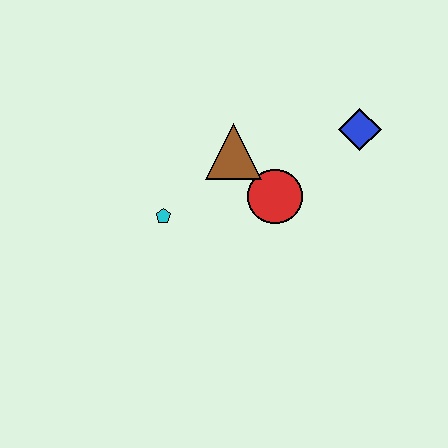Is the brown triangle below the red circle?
No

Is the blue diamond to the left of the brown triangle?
No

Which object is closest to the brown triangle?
The red circle is closest to the brown triangle.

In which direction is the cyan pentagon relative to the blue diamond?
The cyan pentagon is to the left of the blue diamond.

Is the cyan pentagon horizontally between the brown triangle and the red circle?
No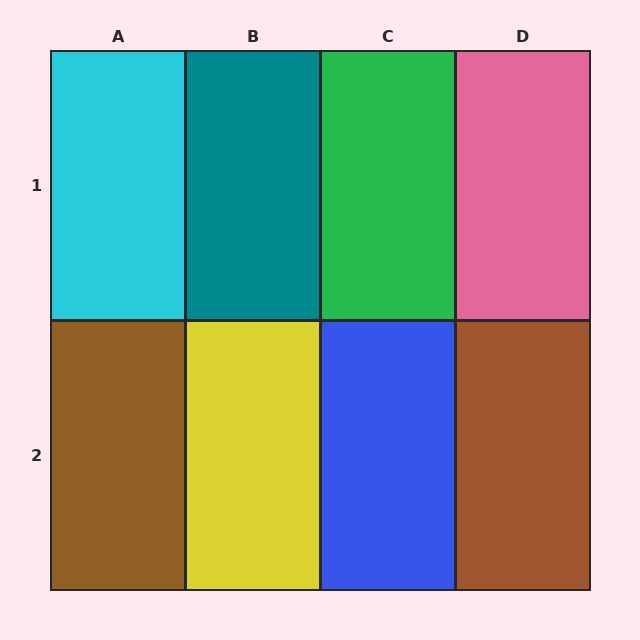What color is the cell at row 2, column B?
Yellow.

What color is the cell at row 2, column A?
Brown.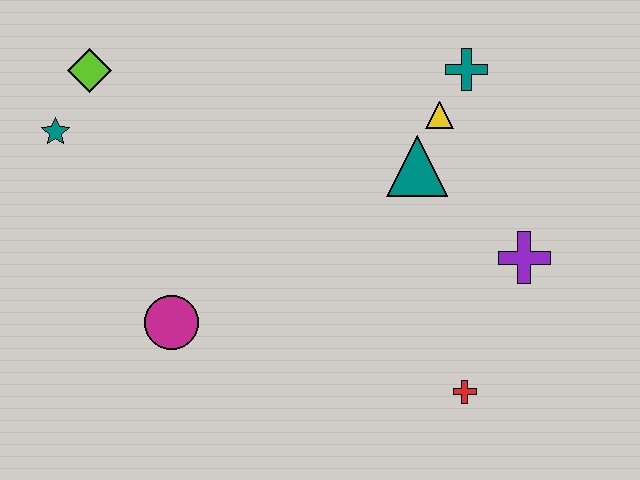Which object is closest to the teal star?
The lime diamond is closest to the teal star.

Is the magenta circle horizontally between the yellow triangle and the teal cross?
No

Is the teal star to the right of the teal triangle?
No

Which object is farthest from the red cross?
The lime diamond is farthest from the red cross.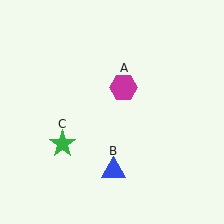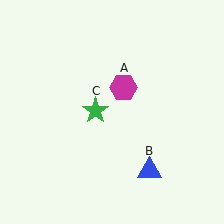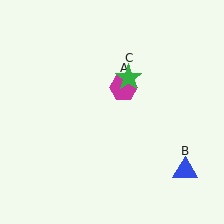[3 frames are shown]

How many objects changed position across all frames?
2 objects changed position: blue triangle (object B), green star (object C).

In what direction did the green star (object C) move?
The green star (object C) moved up and to the right.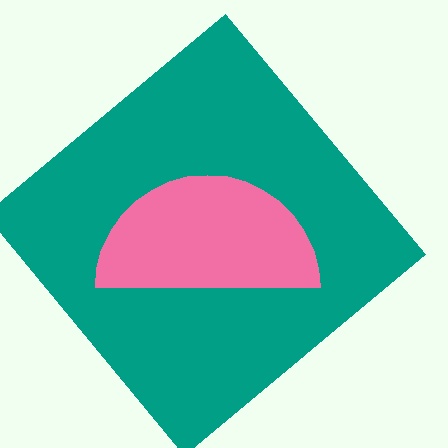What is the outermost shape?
The teal diamond.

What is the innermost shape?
The pink semicircle.